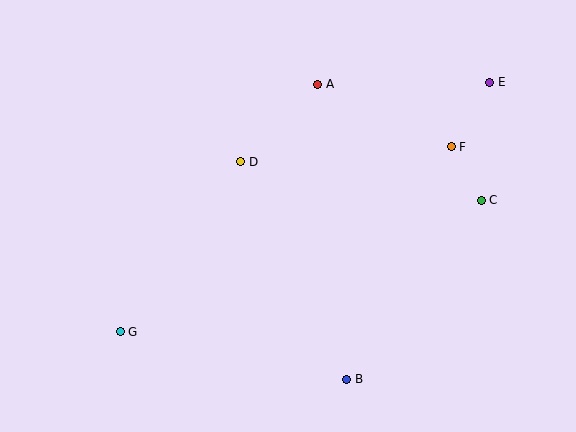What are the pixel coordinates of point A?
Point A is at (318, 85).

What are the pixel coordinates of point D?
Point D is at (241, 162).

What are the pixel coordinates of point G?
Point G is at (120, 332).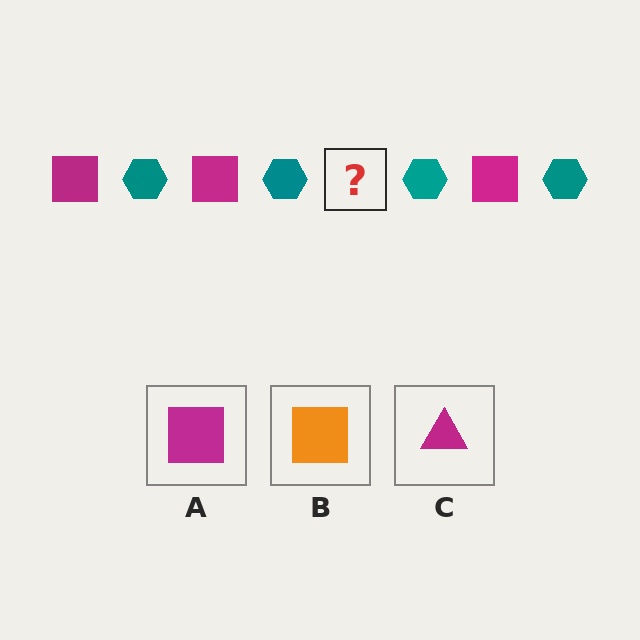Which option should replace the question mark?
Option A.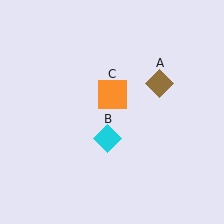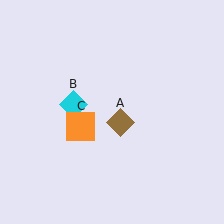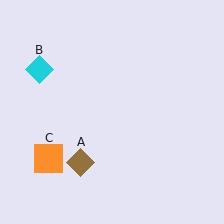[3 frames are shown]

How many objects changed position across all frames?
3 objects changed position: brown diamond (object A), cyan diamond (object B), orange square (object C).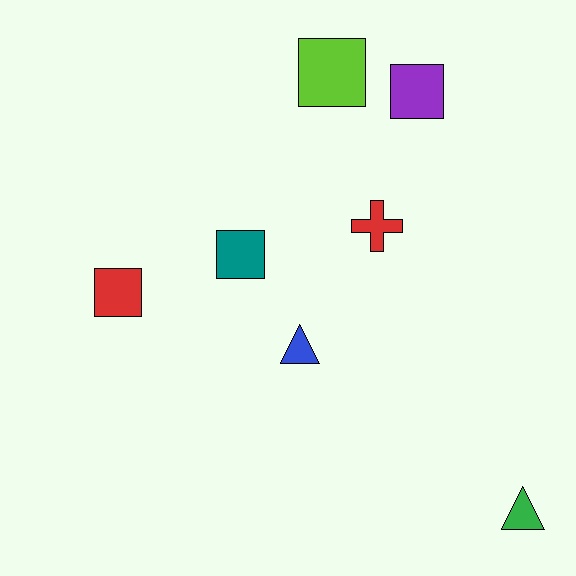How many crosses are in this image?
There is 1 cross.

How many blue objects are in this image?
There is 1 blue object.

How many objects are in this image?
There are 7 objects.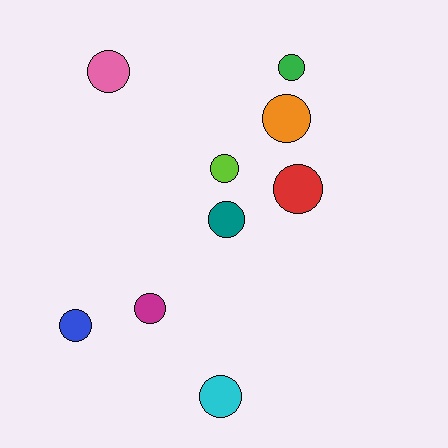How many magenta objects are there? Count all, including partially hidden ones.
There is 1 magenta object.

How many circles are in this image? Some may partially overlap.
There are 9 circles.